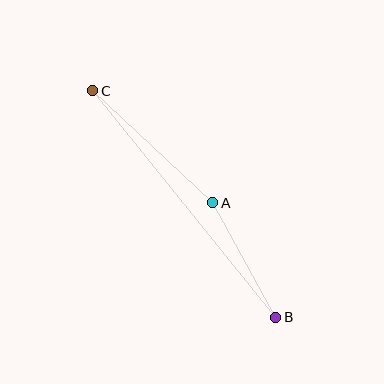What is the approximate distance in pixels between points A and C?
The distance between A and C is approximately 164 pixels.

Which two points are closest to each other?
Points A and B are closest to each other.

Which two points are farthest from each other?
Points B and C are farthest from each other.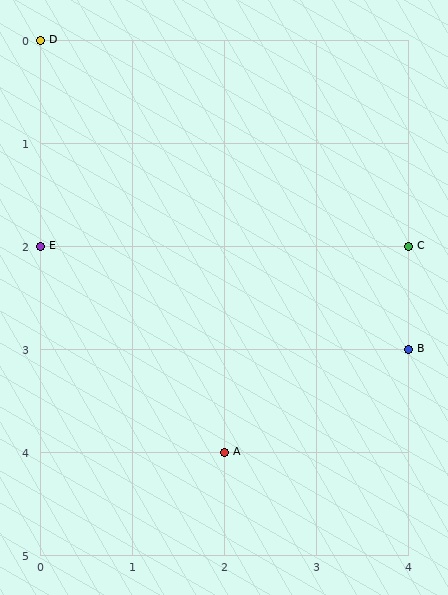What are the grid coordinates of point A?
Point A is at grid coordinates (2, 4).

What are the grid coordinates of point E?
Point E is at grid coordinates (0, 2).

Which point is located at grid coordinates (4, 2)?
Point C is at (4, 2).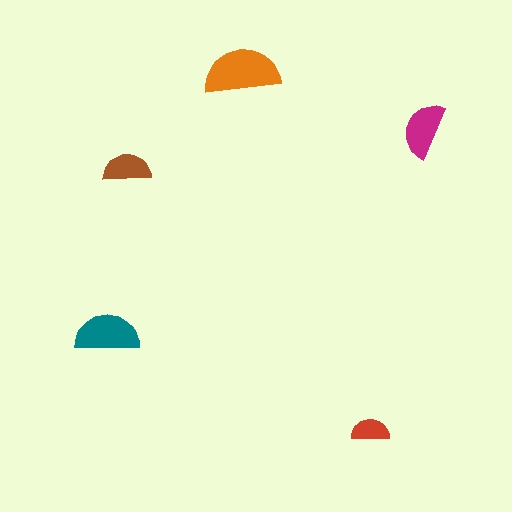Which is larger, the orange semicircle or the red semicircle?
The orange one.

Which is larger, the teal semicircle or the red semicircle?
The teal one.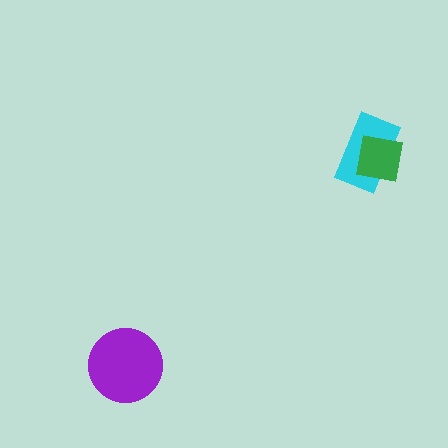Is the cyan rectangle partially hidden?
Yes, it is partially covered by another shape.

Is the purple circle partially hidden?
No, no other shape covers it.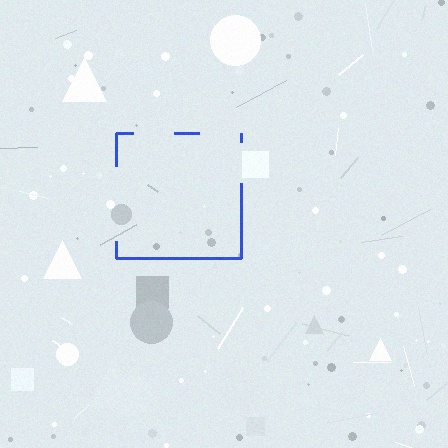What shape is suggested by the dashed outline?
The dashed outline suggests a square.